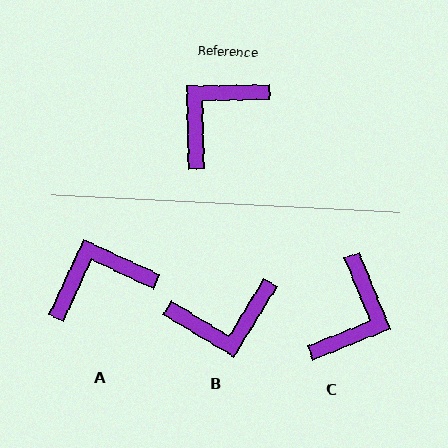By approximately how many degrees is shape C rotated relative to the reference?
Approximately 159 degrees clockwise.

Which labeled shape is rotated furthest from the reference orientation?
C, about 159 degrees away.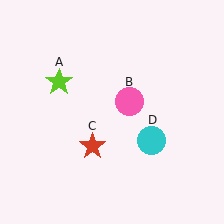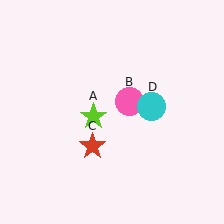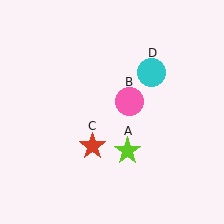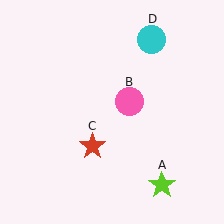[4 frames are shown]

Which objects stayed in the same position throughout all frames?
Pink circle (object B) and red star (object C) remained stationary.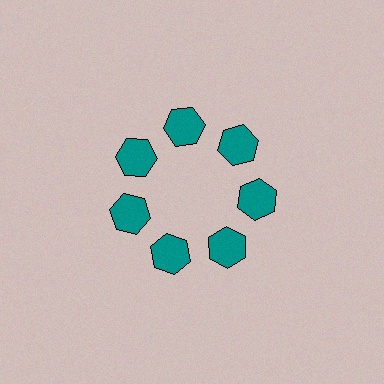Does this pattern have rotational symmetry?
Yes, this pattern has 7-fold rotational symmetry. It looks the same after rotating 51 degrees around the center.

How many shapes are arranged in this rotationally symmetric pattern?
There are 7 shapes, arranged in 7 groups of 1.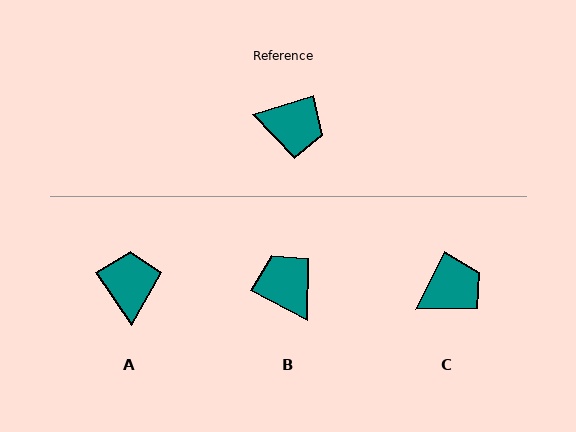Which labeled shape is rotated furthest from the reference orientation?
B, about 135 degrees away.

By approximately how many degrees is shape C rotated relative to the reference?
Approximately 47 degrees counter-clockwise.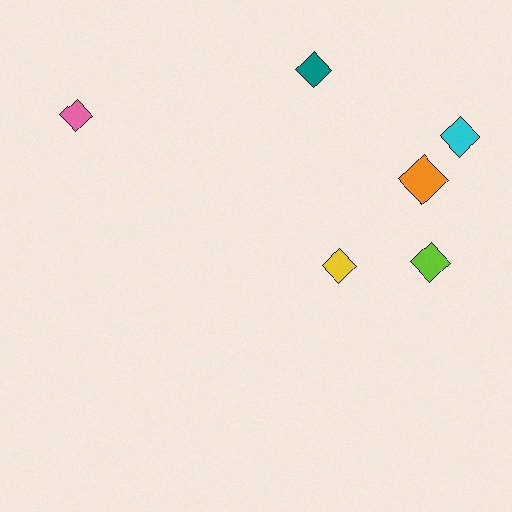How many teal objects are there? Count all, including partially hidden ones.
There is 1 teal object.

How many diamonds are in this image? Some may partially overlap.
There are 6 diamonds.